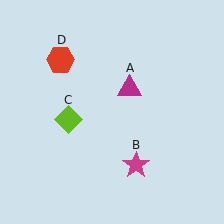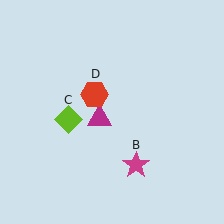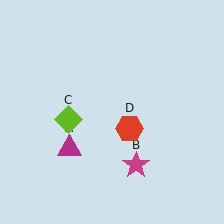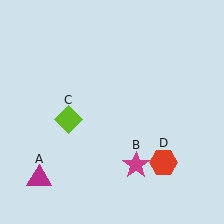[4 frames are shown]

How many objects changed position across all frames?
2 objects changed position: magenta triangle (object A), red hexagon (object D).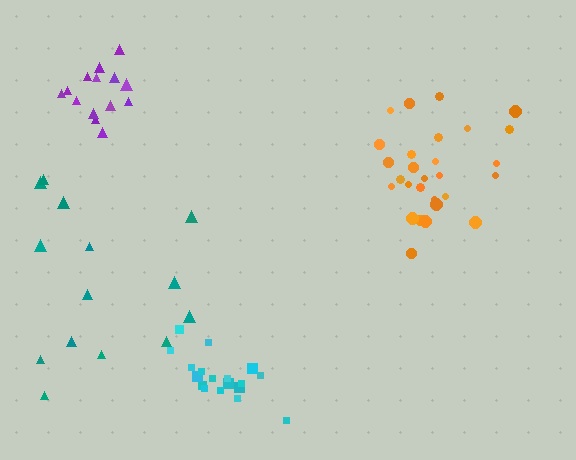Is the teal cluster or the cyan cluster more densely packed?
Cyan.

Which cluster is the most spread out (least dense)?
Teal.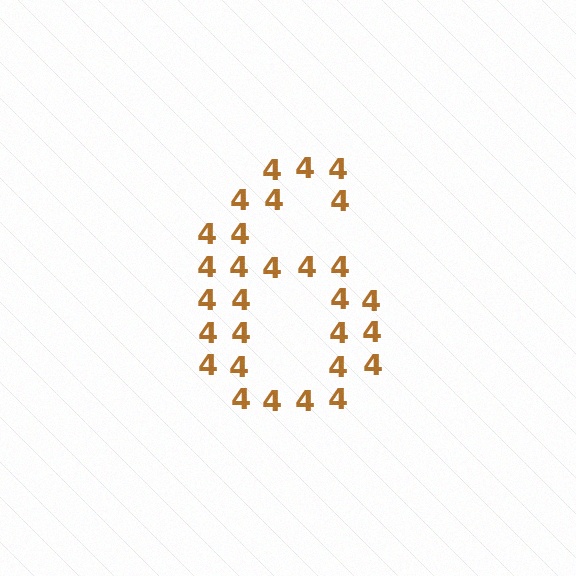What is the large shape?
The large shape is the digit 6.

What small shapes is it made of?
It is made of small digit 4's.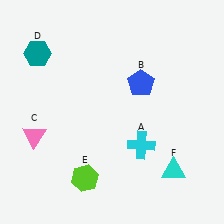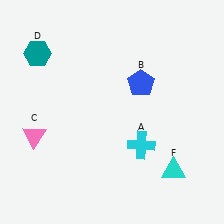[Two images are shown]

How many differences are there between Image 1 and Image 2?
There is 1 difference between the two images.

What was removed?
The lime hexagon (E) was removed in Image 2.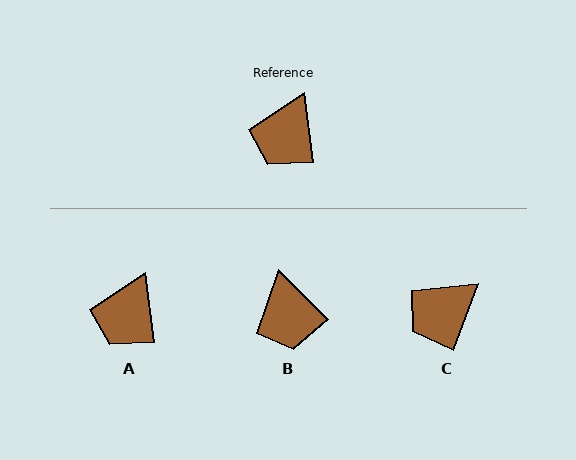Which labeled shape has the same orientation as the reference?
A.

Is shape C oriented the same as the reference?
No, it is off by about 27 degrees.